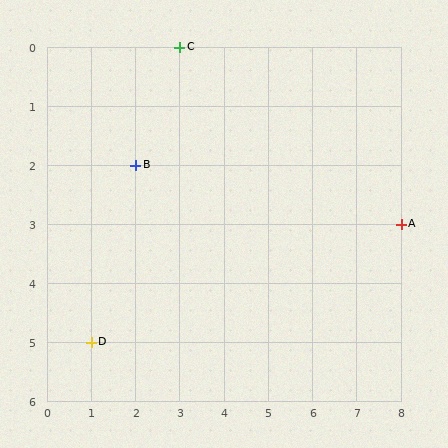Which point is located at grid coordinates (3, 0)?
Point C is at (3, 0).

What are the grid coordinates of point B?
Point B is at grid coordinates (2, 2).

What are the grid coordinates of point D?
Point D is at grid coordinates (1, 5).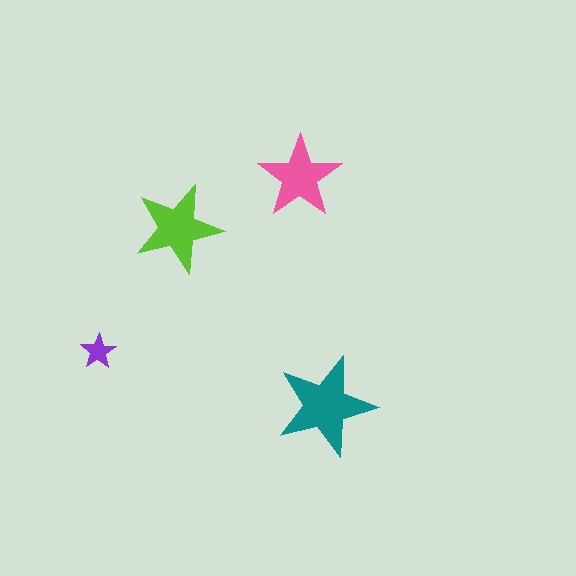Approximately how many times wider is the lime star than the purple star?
About 2.5 times wider.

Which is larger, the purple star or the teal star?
The teal one.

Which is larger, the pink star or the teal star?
The teal one.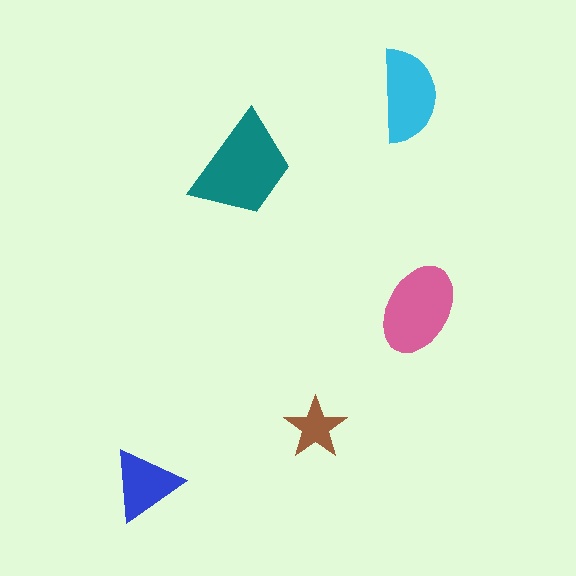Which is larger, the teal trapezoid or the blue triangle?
The teal trapezoid.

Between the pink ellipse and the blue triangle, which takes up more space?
The pink ellipse.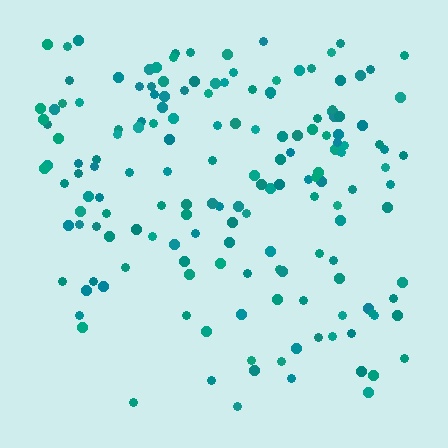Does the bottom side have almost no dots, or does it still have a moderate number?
Still a moderate number, just noticeably fewer than the top.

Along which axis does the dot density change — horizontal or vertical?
Vertical.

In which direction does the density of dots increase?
From bottom to top, with the top side densest.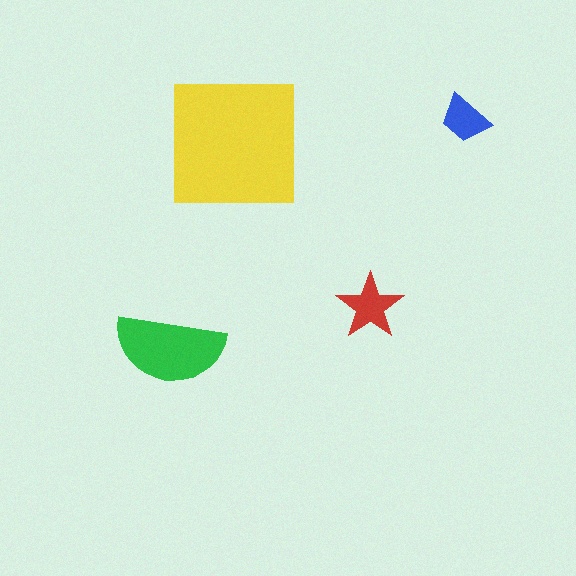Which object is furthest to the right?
The blue trapezoid is rightmost.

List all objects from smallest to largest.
The blue trapezoid, the red star, the green semicircle, the yellow square.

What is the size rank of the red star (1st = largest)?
3rd.